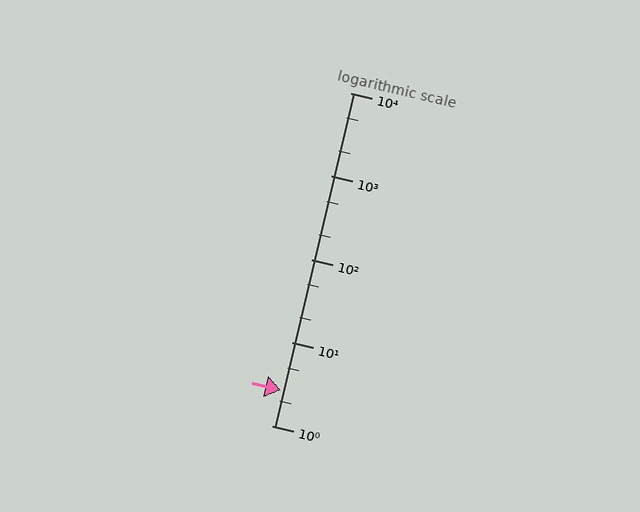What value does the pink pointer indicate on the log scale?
The pointer indicates approximately 2.7.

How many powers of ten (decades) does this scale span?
The scale spans 4 decades, from 1 to 10000.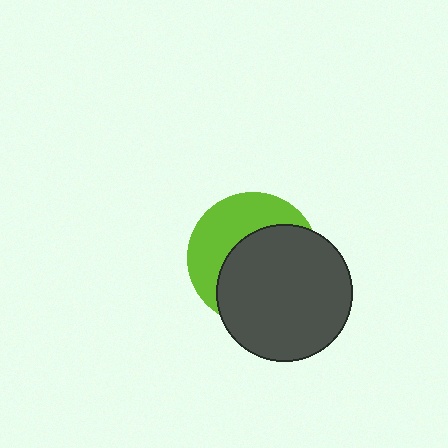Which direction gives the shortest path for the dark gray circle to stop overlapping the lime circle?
Moving toward the lower-right gives the shortest separation.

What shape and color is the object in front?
The object in front is a dark gray circle.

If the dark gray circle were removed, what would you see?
You would see the complete lime circle.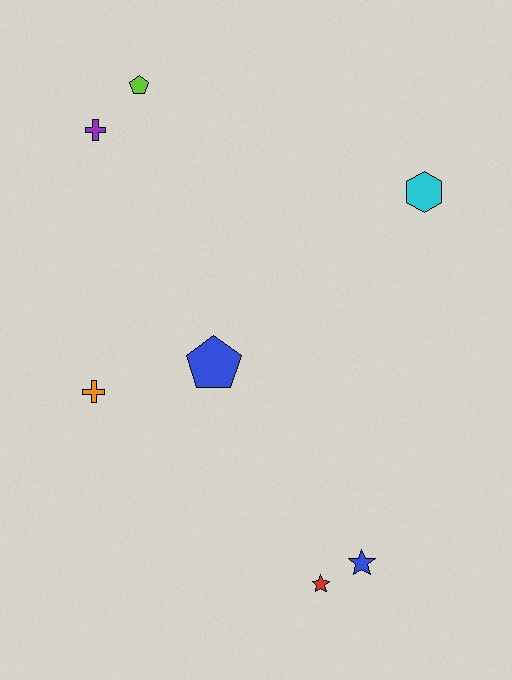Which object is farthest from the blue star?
The lime pentagon is farthest from the blue star.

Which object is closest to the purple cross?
The lime pentagon is closest to the purple cross.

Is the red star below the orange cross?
Yes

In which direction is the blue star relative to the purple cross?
The blue star is below the purple cross.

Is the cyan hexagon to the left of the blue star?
No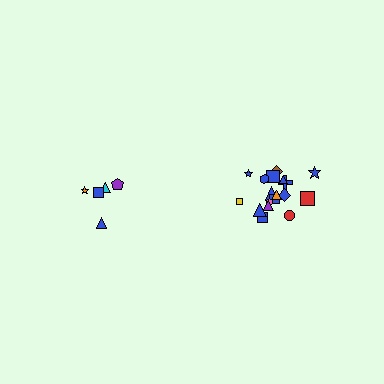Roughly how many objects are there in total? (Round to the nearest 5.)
Roughly 25 objects in total.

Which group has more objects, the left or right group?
The right group.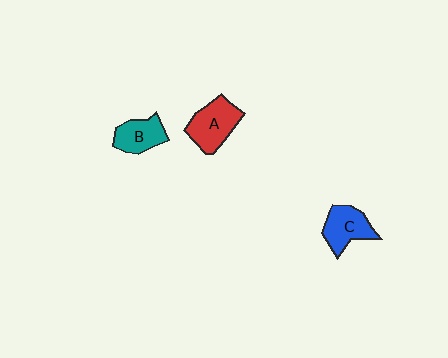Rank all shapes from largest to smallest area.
From largest to smallest: A (red), C (blue), B (teal).